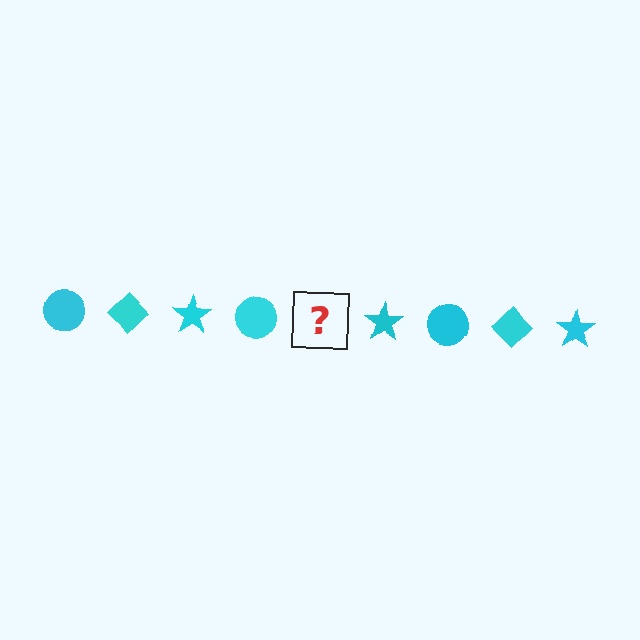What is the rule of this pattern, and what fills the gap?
The rule is that the pattern cycles through circle, diamond, star shapes in cyan. The gap should be filled with a cyan diamond.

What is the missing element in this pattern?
The missing element is a cyan diamond.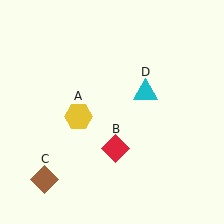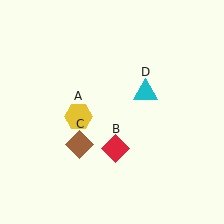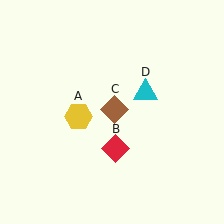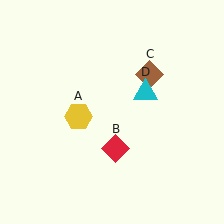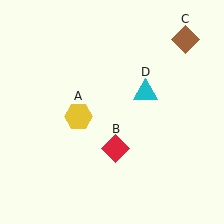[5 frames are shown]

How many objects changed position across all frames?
1 object changed position: brown diamond (object C).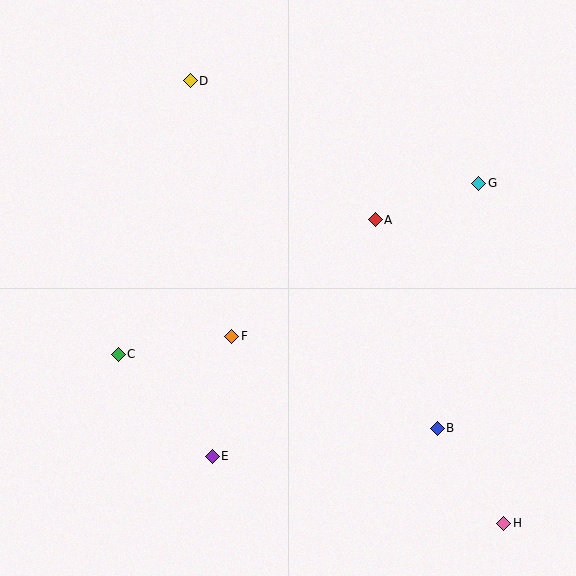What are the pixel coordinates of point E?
Point E is at (212, 456).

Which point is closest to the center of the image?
Point F at (232, 336) is closest to the center.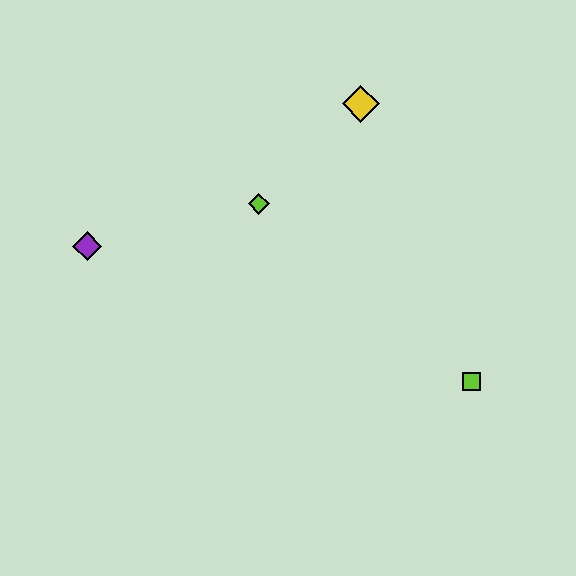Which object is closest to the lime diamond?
The yellow diamond is closest to the lime diamond.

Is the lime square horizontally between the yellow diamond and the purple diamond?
No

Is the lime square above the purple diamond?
No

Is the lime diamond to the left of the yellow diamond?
Yes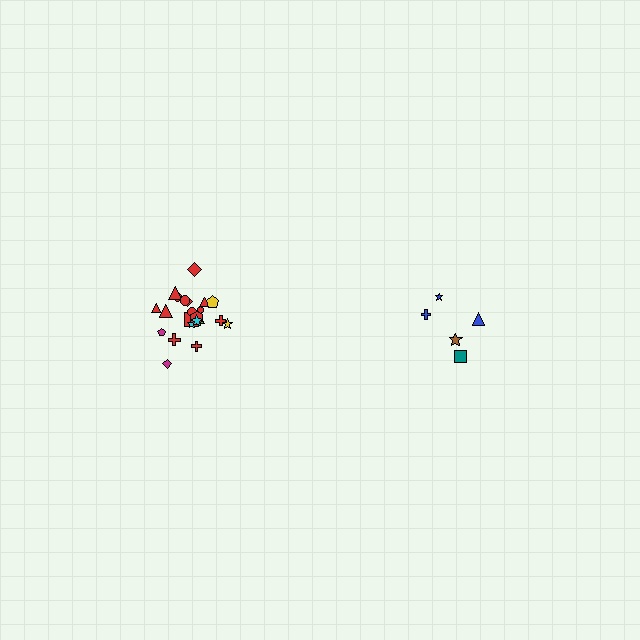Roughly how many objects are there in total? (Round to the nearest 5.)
Roughly 25 objects in total.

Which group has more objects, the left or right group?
The left group.